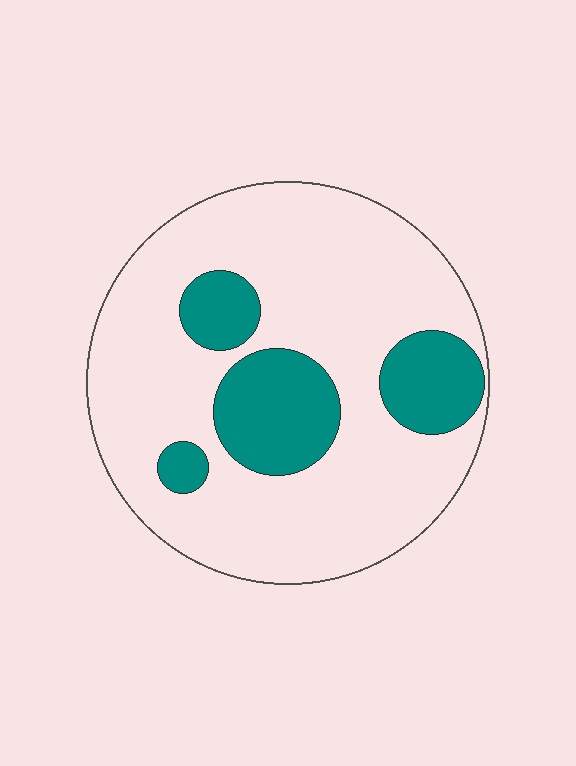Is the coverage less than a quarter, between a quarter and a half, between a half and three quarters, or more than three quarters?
Less than a quarter.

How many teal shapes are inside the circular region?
4.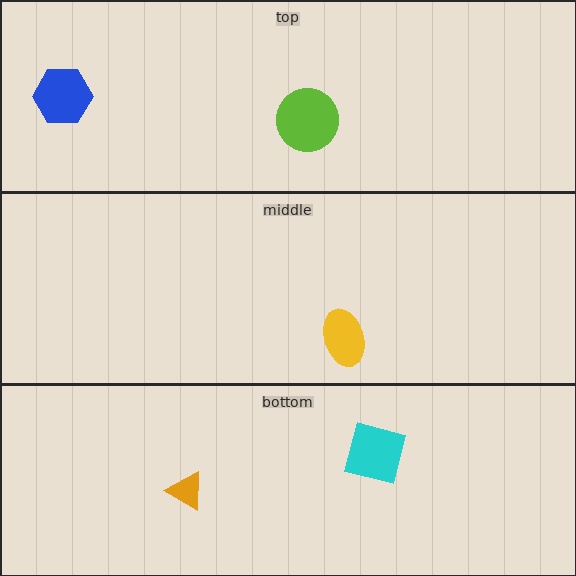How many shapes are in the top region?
2.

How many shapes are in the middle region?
1.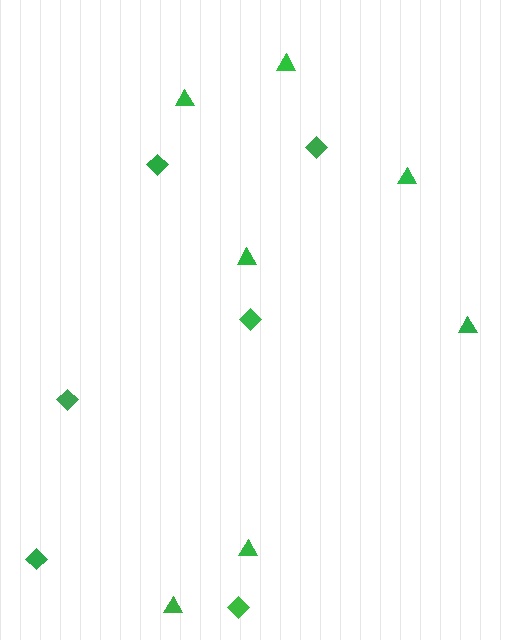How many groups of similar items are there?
There are 2 groups: one group of triangles (7) and one group of diamonds (6).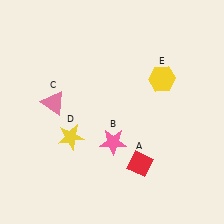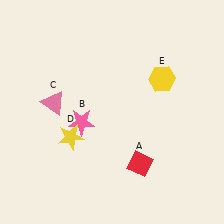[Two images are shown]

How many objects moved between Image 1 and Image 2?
1 object moved between the two images.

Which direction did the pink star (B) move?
The pink star (B) moved left.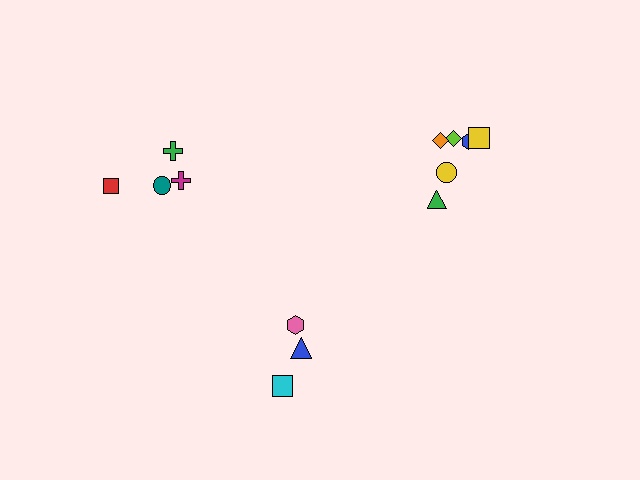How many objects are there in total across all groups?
There are 13 objects.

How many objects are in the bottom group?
There are 3 objects.